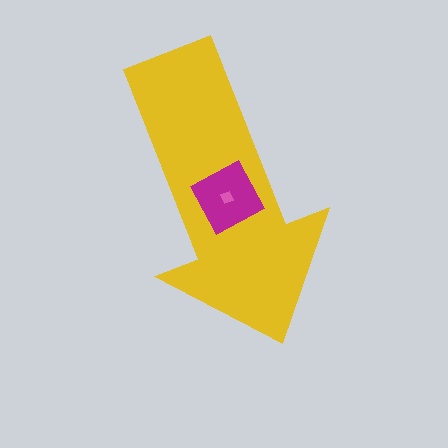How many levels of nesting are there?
3.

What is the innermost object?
The pink diamond.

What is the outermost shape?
The yellow arrow.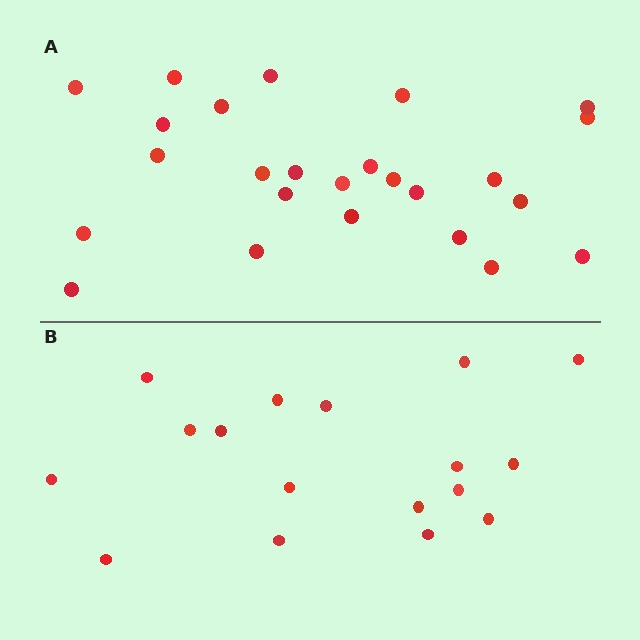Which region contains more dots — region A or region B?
Region A (the top region) has more dots.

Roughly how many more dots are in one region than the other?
Region A has roughly 8 or so more dots than region B.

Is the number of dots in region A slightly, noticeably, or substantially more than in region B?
Region A has substantially more. The ratio is roughly 1.5 to 1.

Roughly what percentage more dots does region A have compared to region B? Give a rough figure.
About 45% more.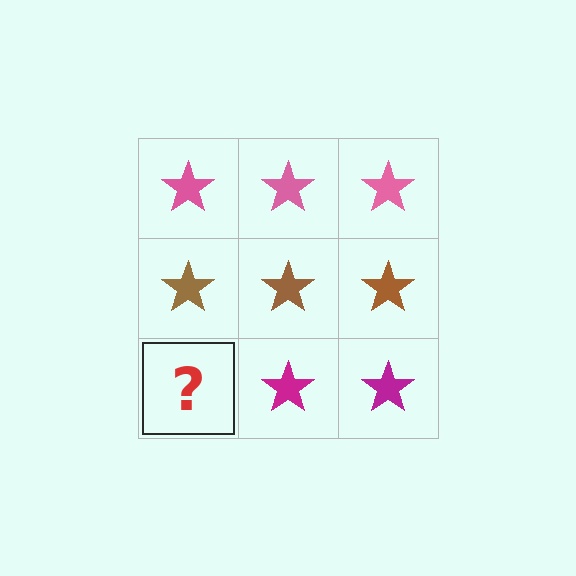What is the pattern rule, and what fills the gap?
The rule is that each row has a consistent color. The gap should be filled with a magenta star.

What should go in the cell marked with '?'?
The missing cell should contain a magenta star.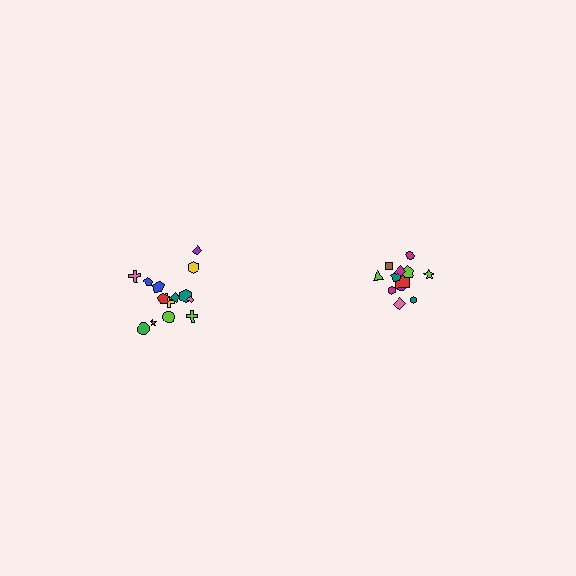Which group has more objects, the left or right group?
The left group.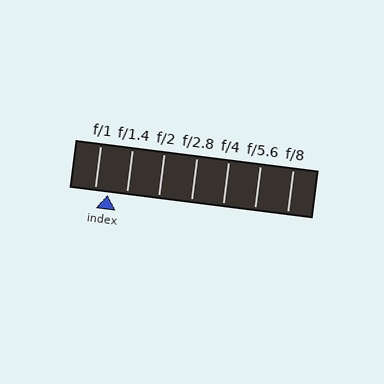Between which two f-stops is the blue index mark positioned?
The index mark is between f/1 and f/1.4.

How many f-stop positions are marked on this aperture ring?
There are 7 f-stop positions marked.